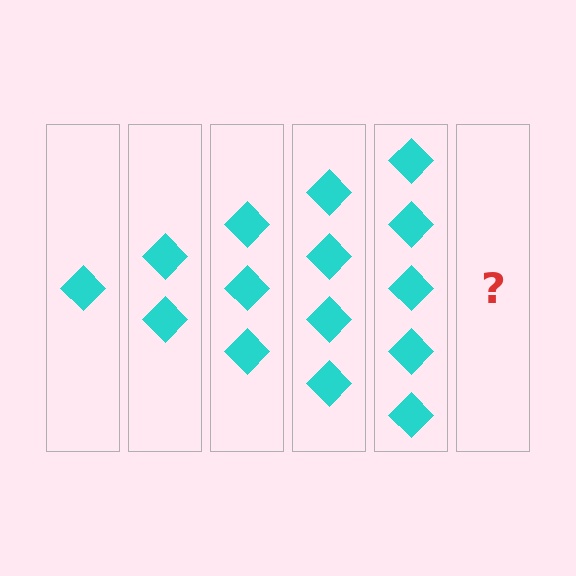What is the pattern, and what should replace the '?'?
The pattern is that each step adds one more diamond. The '?' should be 6 diamonds.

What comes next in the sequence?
The next element should be 6 diamonds.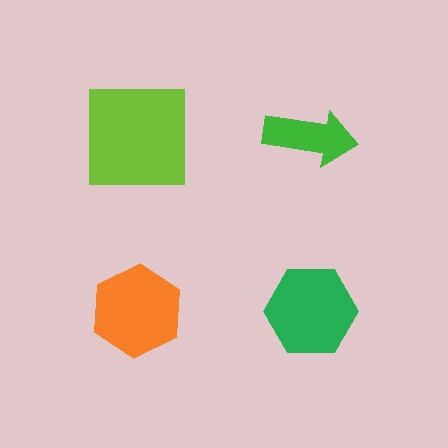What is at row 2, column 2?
A green hexagon.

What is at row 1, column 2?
A green arrow.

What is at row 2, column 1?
An orange hexagon.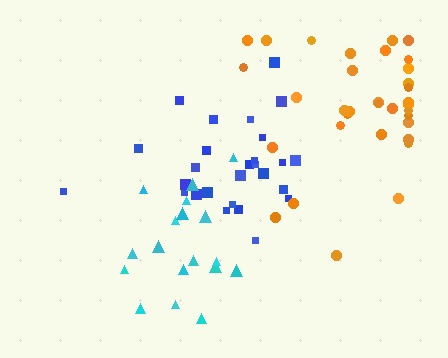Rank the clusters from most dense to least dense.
blue, cyan, orange.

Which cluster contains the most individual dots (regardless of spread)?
Orange (35).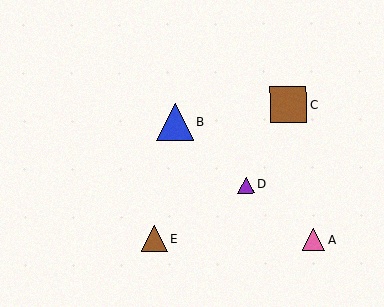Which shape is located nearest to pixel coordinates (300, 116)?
The brown square (labeled C) at (288, 105) is nearest to that location.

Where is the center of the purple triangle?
The center of the purple triangle is at (246, 185).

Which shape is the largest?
The blue triangle (labeled B) is the largest.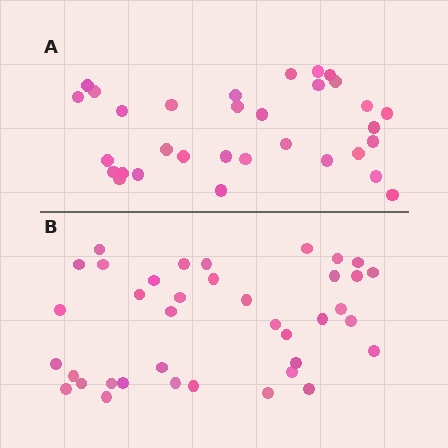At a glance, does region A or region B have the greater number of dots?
Region B (the bottom region) has more dots.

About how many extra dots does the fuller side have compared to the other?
Region B has about 6 more dots than region A.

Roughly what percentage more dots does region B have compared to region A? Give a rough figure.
About 20% more.